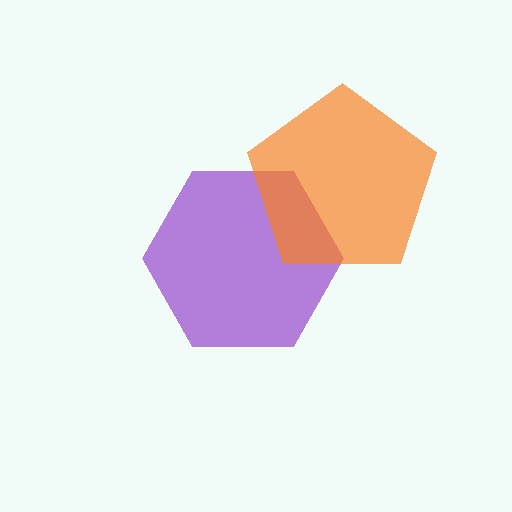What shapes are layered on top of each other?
The layered shapes are: a purple hexagon, an orange pentagon.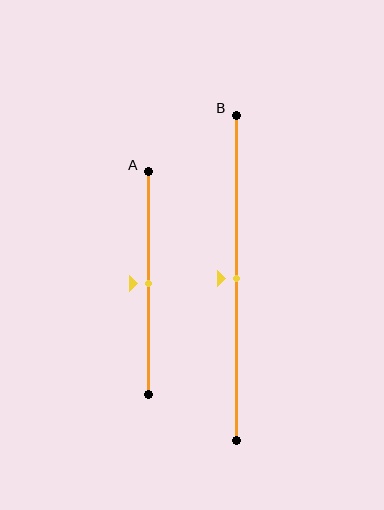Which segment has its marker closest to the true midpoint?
Segment A has its marker closest to the true midpoint.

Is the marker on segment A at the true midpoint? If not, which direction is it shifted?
Yes, the marker on segment A is at the true midpoint.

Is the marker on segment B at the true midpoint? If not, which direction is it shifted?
Yes, the marker on segment B is at the true midpoint.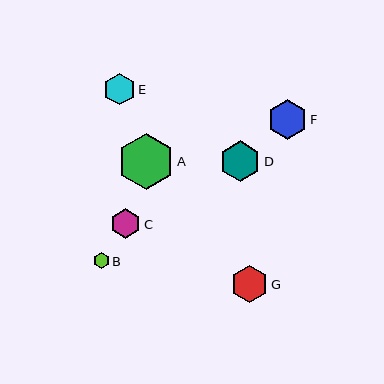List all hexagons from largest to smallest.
From largest to smallest: A, D, F, G, E, C, B.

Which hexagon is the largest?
Hexagon A is the largest with a size of approximately 57 pixels.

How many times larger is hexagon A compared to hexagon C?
Hexagon A is approximately 1.9 times the size of hexagon C.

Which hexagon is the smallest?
Hexagon B is the smallest with a size of approximately 16 pixels.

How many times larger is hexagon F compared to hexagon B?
Hexagon F is approximately 2.4 times the size of hexagon B.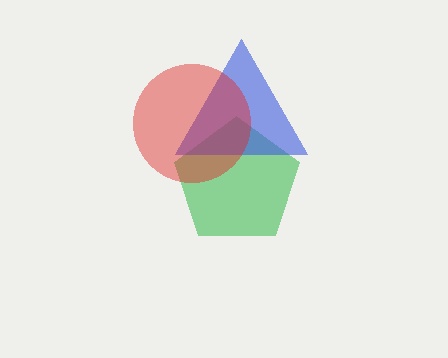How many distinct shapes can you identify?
There are 3 distinct shapes: a green pentagon, a blue triangle, a red circle.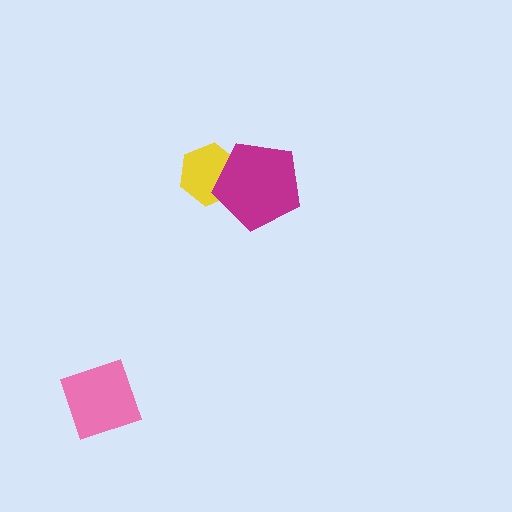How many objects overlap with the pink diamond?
0 objects overlap with the pink diamond.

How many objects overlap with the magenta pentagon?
1 object overlaps with the magenta pentagon.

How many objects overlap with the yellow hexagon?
1 object overlaps with the yellow hexagon.